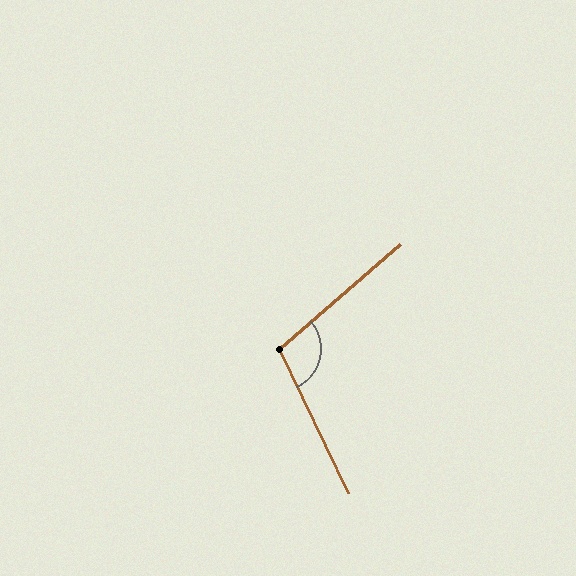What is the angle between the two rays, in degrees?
Approximately 105 degrees.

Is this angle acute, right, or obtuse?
It is obtuse.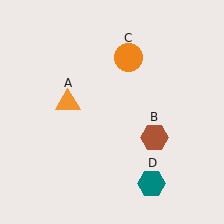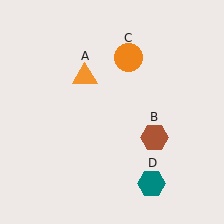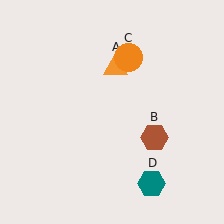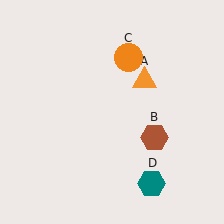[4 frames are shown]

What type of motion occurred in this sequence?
The orange triangle (object A) rotated clockwise around the center of the scene.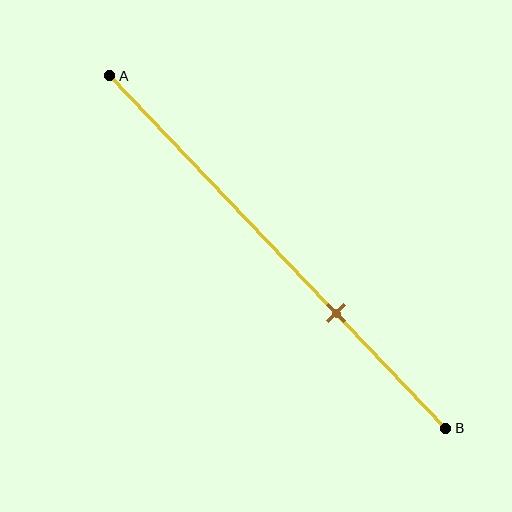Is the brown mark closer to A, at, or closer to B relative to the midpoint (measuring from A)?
The brown mark is closer to point B than the midpoint of segment AB.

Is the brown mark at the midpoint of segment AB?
No, the mark is at about 65% from A, not at the 50% midpoint.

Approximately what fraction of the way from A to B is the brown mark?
The brown mark is approximately 65% of the way from A to B.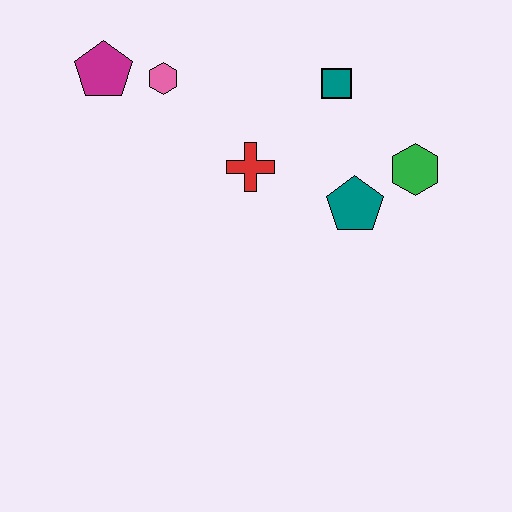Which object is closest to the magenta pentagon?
The pink hexagon is closest to the magenta pentagon.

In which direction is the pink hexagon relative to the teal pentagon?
The pink hexagon is to the left of the teal pentagon.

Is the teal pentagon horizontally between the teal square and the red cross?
No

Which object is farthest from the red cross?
The magenta pentagon is farthest from the red cross.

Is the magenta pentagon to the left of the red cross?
Yes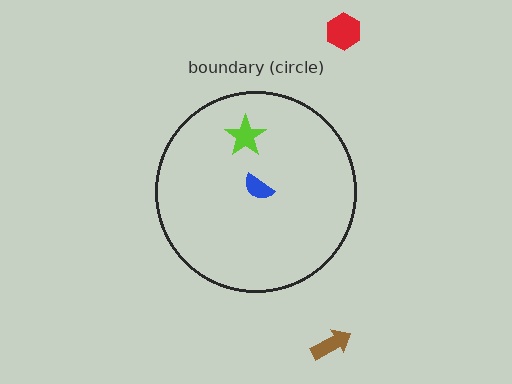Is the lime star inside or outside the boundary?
Inside.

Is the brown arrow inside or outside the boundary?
Outside.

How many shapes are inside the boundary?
2 inside, 2 outside.